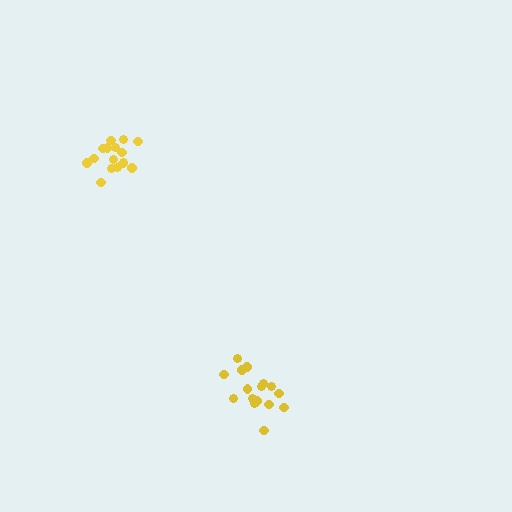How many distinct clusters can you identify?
There are 2 distinct clusters.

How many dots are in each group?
Group 1: 17 dots, Group 2: 16 dots (33 total).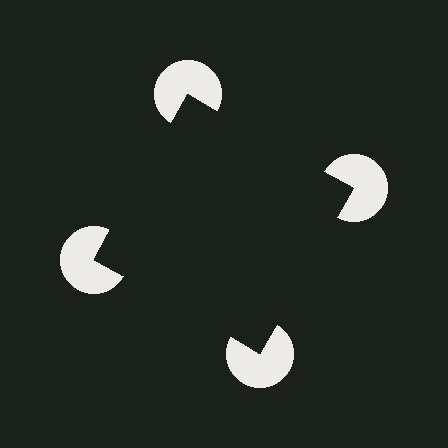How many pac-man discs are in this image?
There are 4 — one at each vertex of the illusory square.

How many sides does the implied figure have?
4 sides.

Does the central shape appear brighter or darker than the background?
It typically appears slightly darker than the background, even though no actual brightness change is drawn.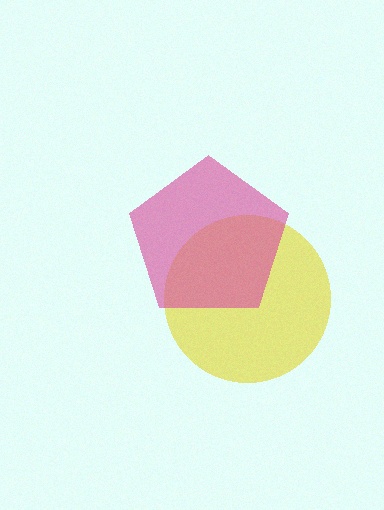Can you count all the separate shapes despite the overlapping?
Yes, there are 2 separate shapes.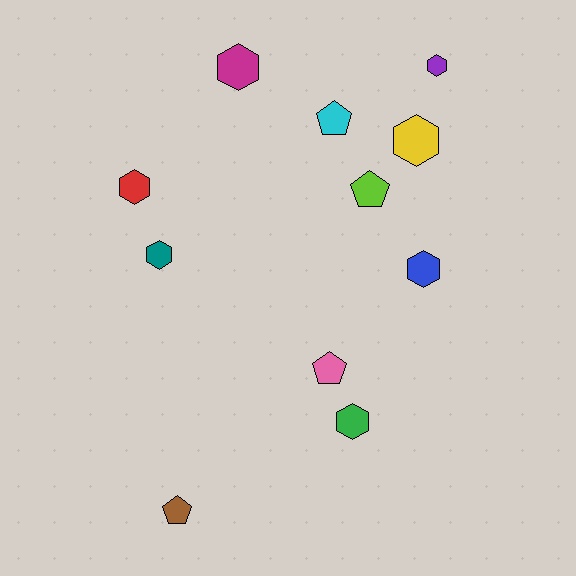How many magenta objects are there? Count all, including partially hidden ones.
There is 1 magenta object.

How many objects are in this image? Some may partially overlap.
There are 11 objects.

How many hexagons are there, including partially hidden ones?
There are 7 hexagons.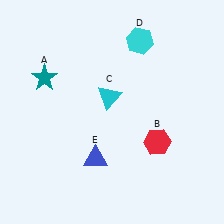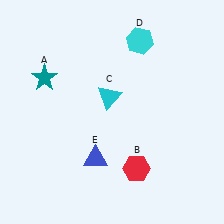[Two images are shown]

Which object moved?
The red hexagon (B) moved down.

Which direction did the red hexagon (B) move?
The red hexagon (B) moved down.